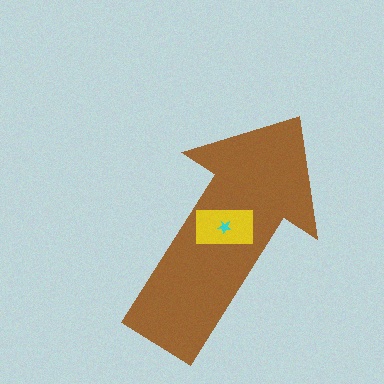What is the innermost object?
The cyan star.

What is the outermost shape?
The brown arrow.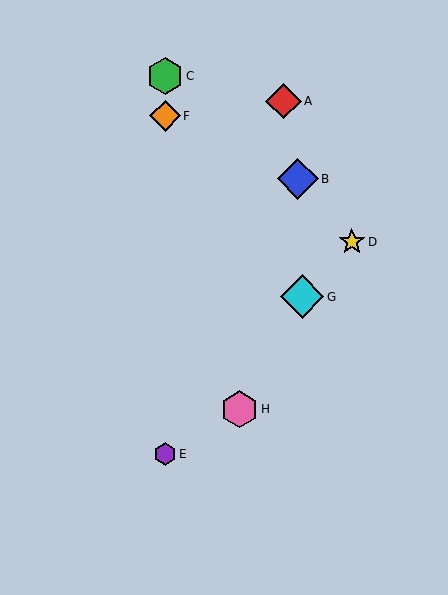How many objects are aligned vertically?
3 objects (C, E, F) are aligned vertically.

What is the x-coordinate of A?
Object A is at x≈283.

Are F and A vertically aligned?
No, F is at x≈165 and A is at x≈283.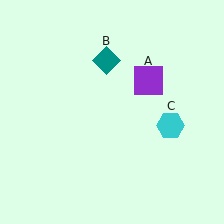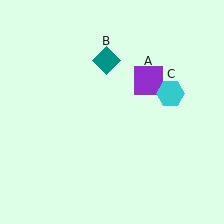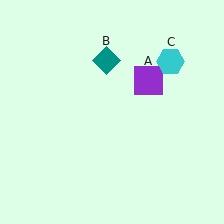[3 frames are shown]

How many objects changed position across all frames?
1 object changed position: cyan hexagon (object C).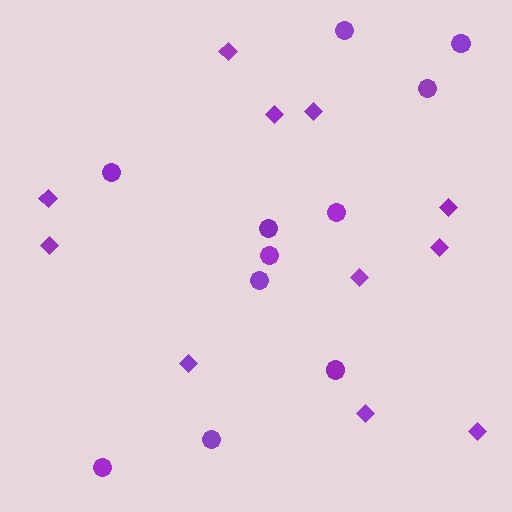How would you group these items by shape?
There are 2 groups: one group of diamonds (11) and one group of circles (11).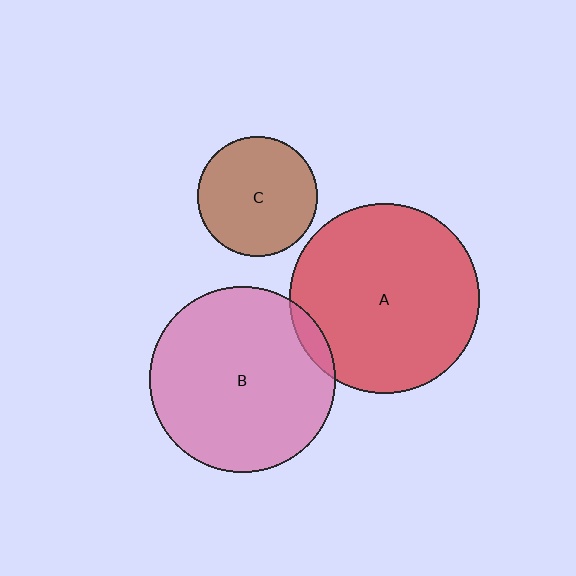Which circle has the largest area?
Circle A (red).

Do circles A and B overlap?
Yes.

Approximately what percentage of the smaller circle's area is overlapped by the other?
Approximately 5%.